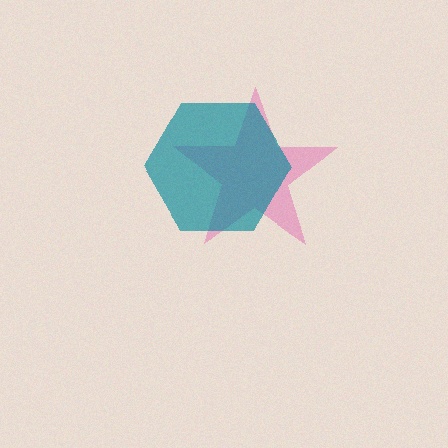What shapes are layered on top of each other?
The layered shapes are: a pink star, a teal hexagon.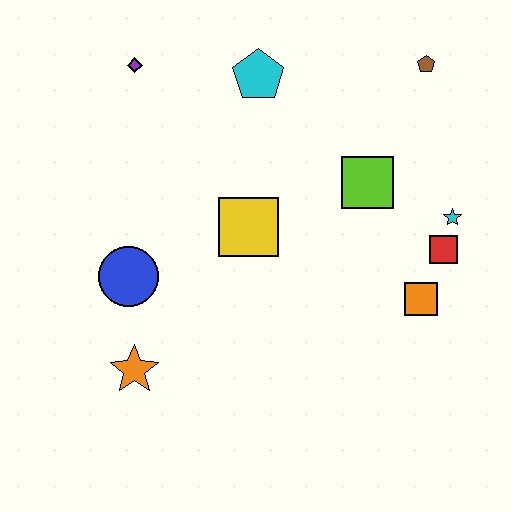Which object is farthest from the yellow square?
The brown pentagon is farthest from the yellow square.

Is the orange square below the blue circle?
Yes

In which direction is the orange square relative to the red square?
The orange square is below the red square.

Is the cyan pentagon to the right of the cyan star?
No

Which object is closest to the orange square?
The red square is closest to the orange square.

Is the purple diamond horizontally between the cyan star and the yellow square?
No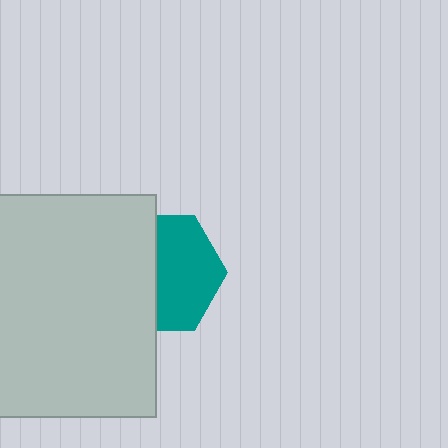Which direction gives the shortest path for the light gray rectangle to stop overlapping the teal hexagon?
Moving left gives the shortest separation.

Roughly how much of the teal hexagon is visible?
About half of it is visible (roughly 54%).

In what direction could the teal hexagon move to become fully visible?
The teal hexagon could move right. That would shift it out from behind the light gray rectangle entirely.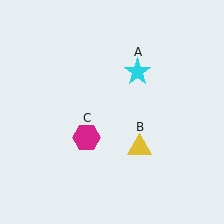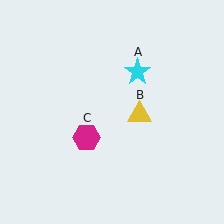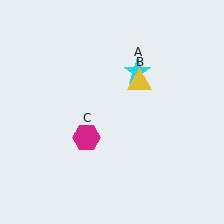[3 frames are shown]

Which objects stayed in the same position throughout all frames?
Cyan star (object A) and magenta hexagon (object C) remained stationary.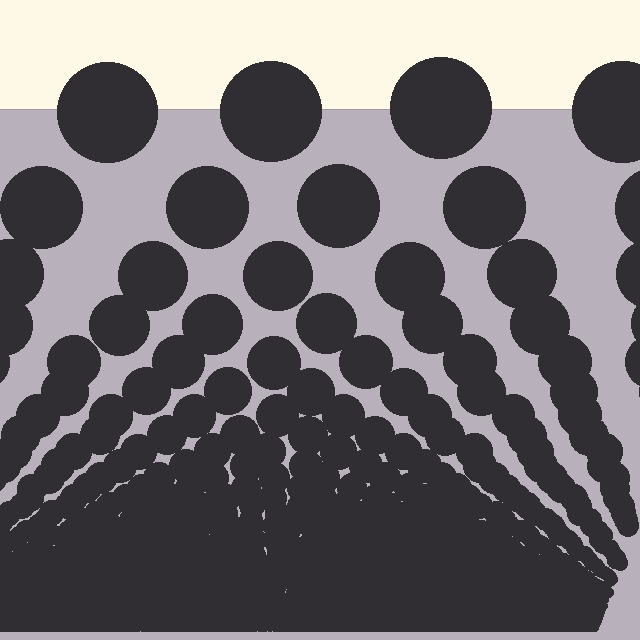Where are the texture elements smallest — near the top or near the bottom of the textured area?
Near the bottom.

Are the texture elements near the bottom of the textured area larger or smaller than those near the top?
Smaller. The gradient is inverted — elements near the bottom are smaller and denser.